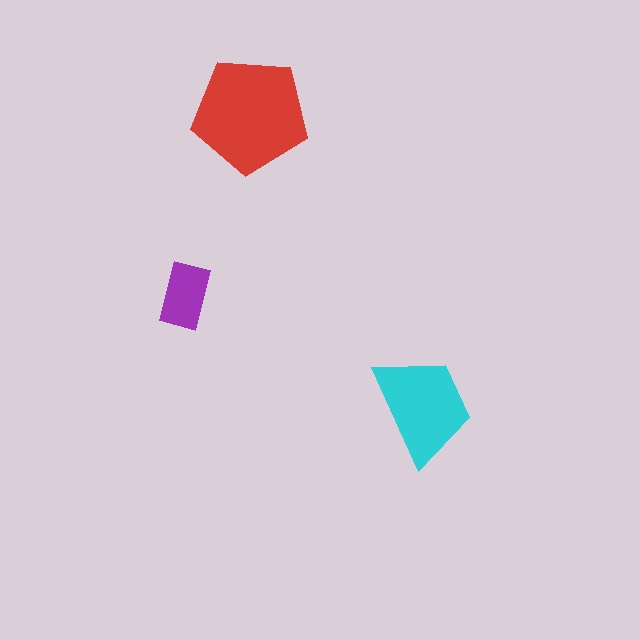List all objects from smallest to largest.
The purple rectangle, the cyan trapezoid, the red pentagon.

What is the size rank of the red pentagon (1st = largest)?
1st.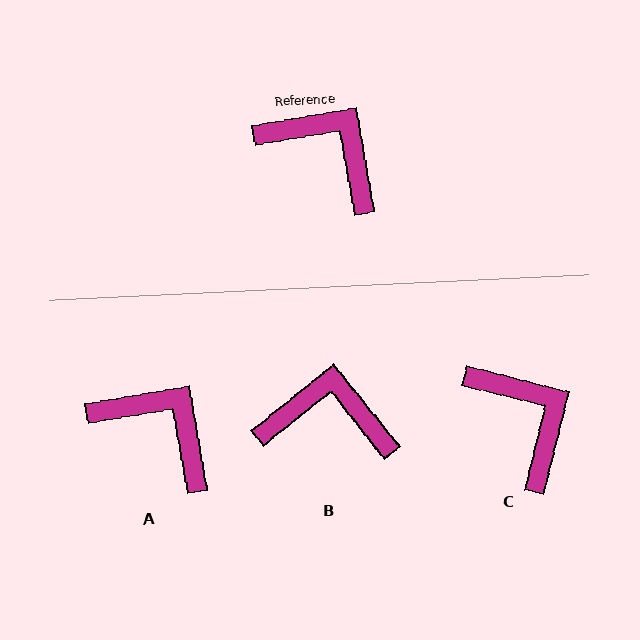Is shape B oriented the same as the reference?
No, it is off by about 29 degrees.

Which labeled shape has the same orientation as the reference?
A.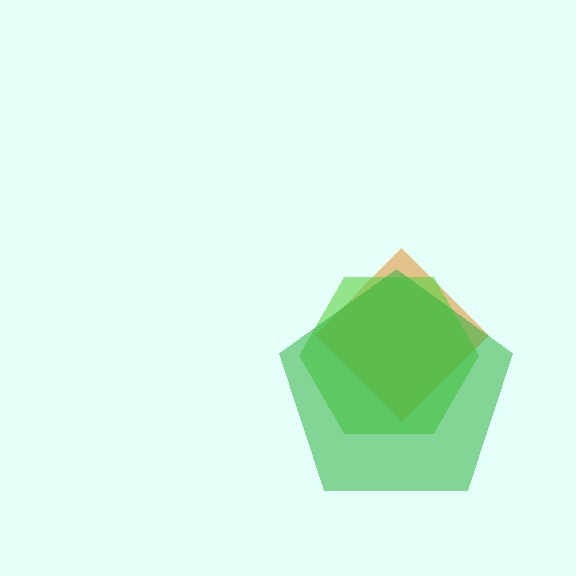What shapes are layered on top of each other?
The layered shapes are: an orange diamond, a lime hexagon, a green pentagon.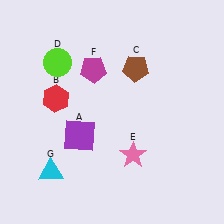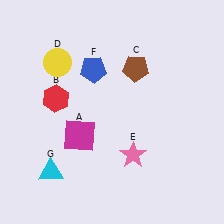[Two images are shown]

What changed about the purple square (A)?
In Image 1, A is purple. In Image 2, it changed to magenta.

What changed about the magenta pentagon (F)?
In Image 1, F is magenta. In Image 2, it changed to blue.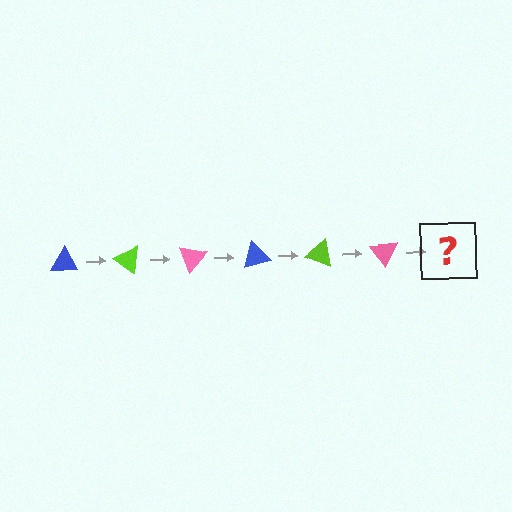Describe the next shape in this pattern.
It should be a blue triangle, rotated 210 degrees from the start.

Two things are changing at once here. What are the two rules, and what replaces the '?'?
The two rules are that it rotates 35 degrees each step and the color cycles through blue, lime, and pink. The '?' should be a blue triangle, rotated 210 degrees from the start.